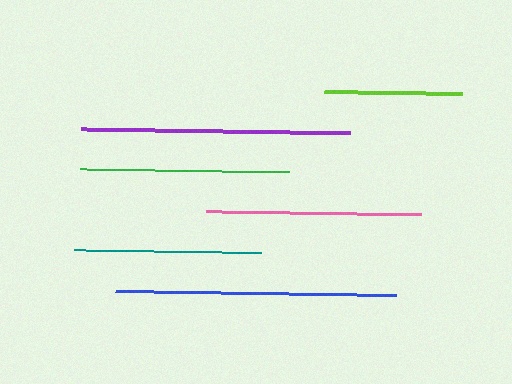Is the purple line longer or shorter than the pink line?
The purple line is longer than the pink line.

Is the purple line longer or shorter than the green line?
The purple line is longer than the green line.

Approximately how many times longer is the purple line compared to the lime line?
The purple line is approximately 2.0 times the length of the lime line.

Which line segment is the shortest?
The lime line is the shortest at approximately 138 pixels.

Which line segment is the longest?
The blue line is the longest at approximately 281 pixels.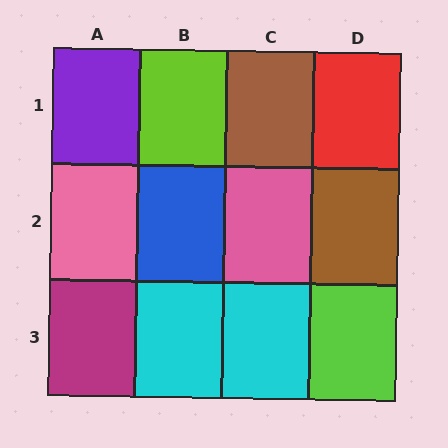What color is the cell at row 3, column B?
Cyan.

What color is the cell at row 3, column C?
Cyan.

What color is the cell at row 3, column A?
Magenta.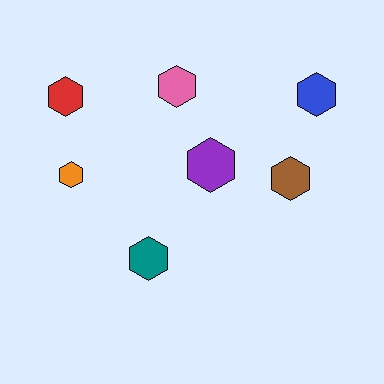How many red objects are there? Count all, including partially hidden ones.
There is 1 red object.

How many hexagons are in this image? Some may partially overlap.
There are 7 hexagons.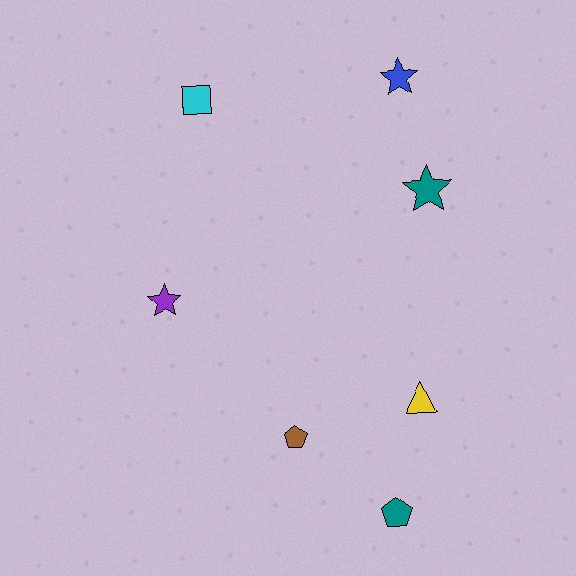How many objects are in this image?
There are 7 objects.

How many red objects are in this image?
There are no red objects.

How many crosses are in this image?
There are no crosses.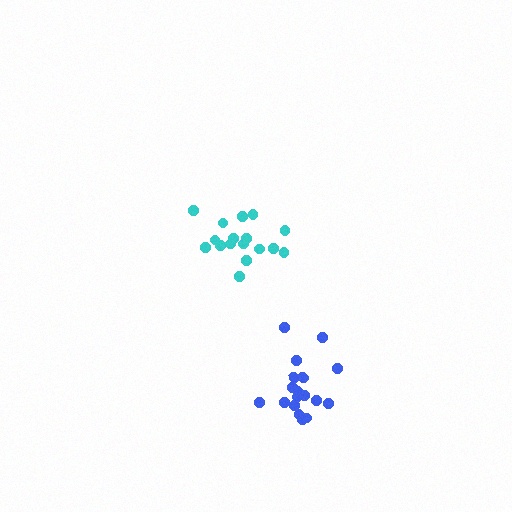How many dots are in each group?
Group 1: 18 dots, Group 2: 17 dots (35 total).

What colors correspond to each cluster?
The clusters are colored: blue, cyan.